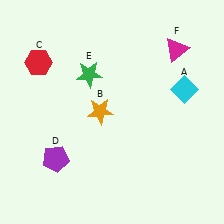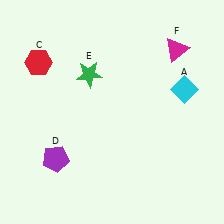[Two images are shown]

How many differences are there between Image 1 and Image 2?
There is 1 difference between the two images.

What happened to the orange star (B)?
The orange star (B) was removed in Image 2. It was in the top-left area of Image 1.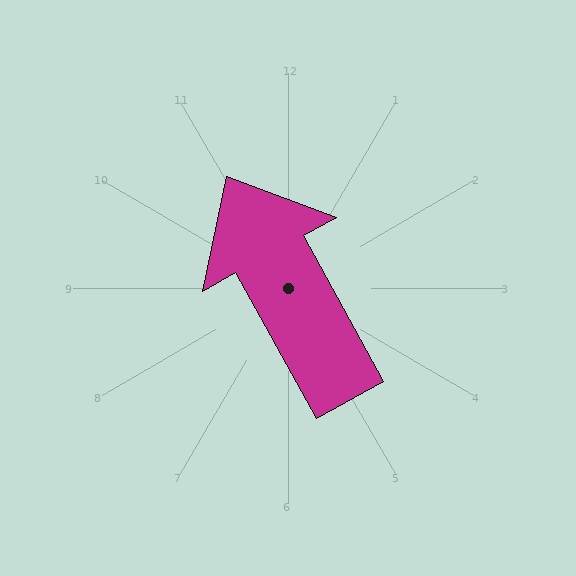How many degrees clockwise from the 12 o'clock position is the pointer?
Approximately 331 degrees.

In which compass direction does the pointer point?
Northwest.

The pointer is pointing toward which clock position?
Roughly 11 o'clock.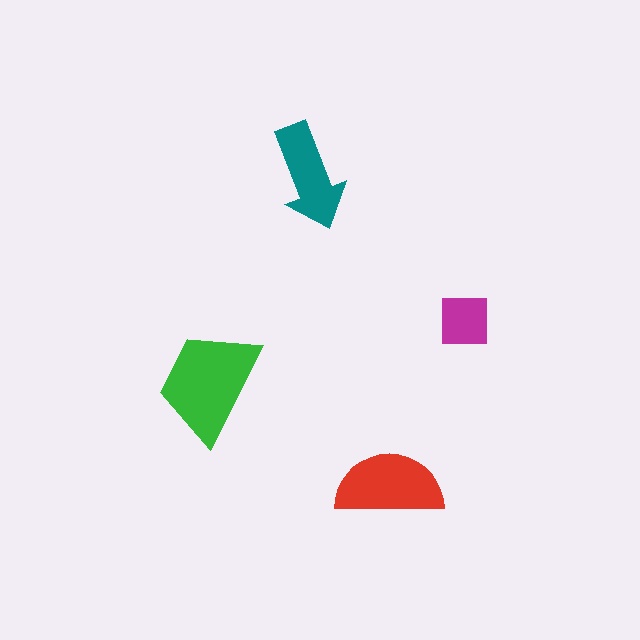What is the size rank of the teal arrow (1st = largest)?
3rd.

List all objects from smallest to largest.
The magenta square, the teal arrow, the red semicircle, the green trapezoid.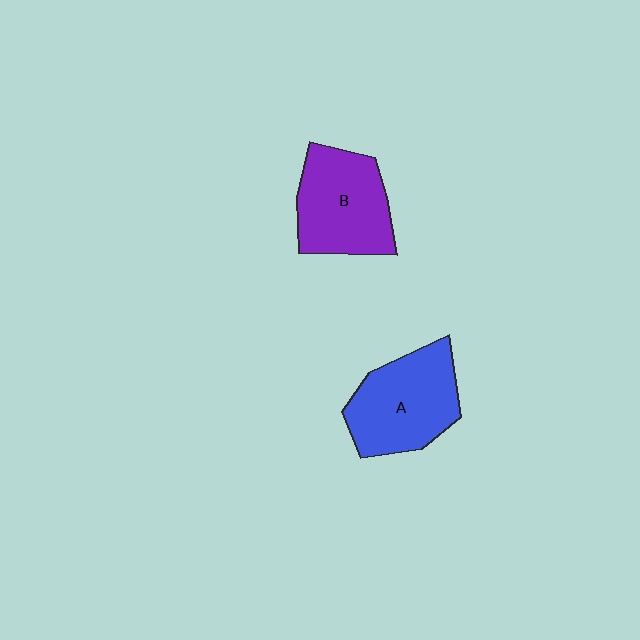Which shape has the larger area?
Shape A (blue).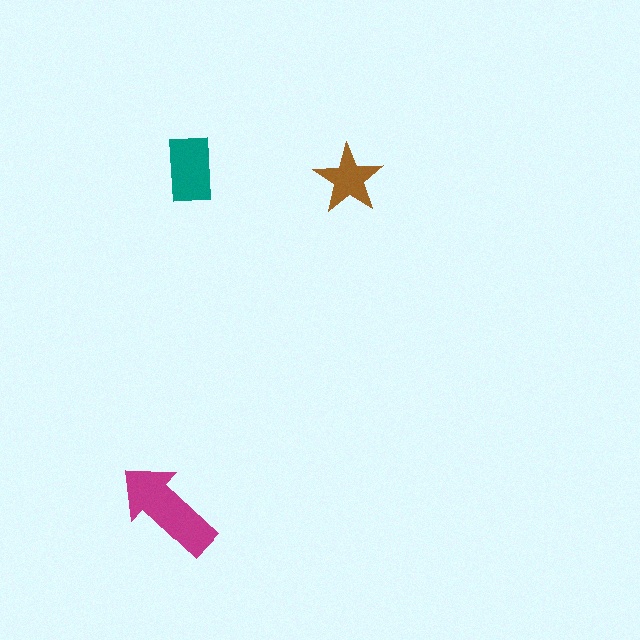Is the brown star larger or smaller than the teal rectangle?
Smaller.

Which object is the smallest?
The brown star.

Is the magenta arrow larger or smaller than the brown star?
Larger.